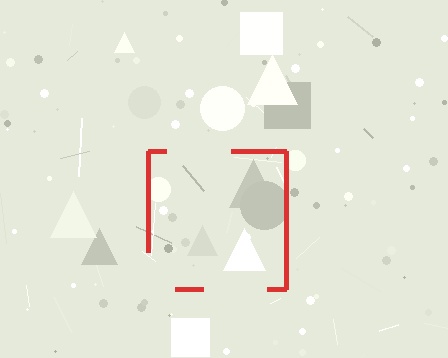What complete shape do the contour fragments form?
The contour fragments form a square.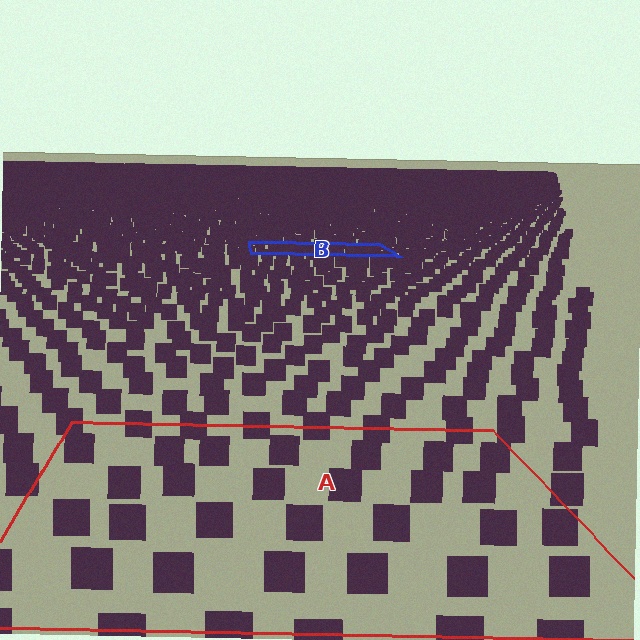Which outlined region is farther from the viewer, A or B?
Region B is farther from the viewer — the texture elements inside it appear smaller and more densely packed.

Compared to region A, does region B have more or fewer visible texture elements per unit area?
Region B has more texture elements per unit area — they are packed more densely because it is farther away.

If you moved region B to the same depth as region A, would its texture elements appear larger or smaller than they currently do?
They would appear larger. At a closer depth, the same texture elements are projected at a bigger on-screen size.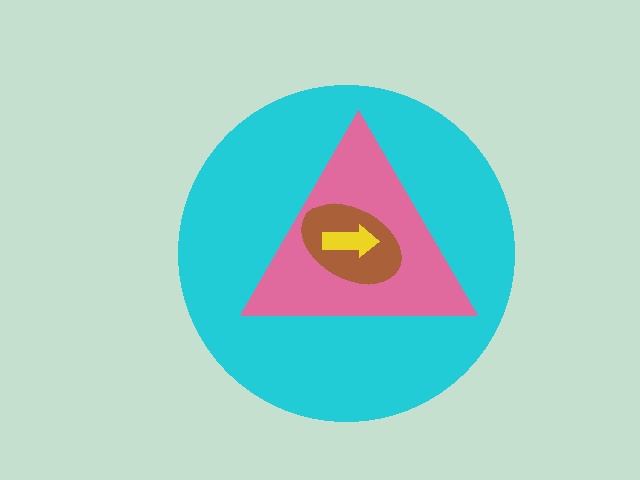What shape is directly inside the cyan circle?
The pink triangle.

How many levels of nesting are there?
4.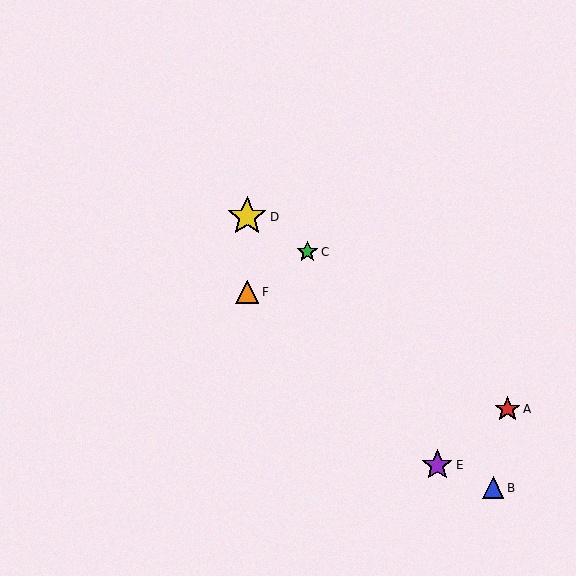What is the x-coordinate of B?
Object B is at x≈493.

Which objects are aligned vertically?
Objects D, F are aligned vertically.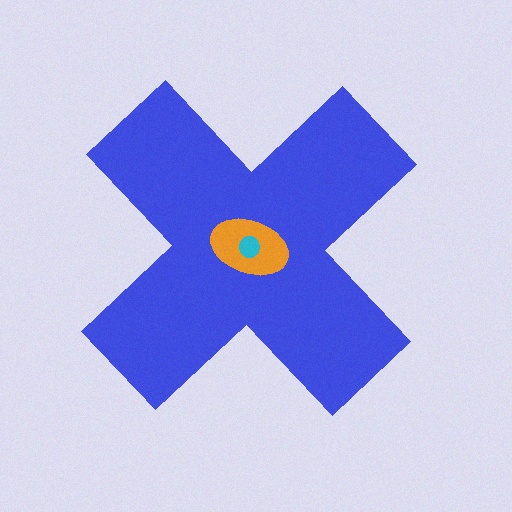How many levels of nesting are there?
3.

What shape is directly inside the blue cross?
The orange ellipse.